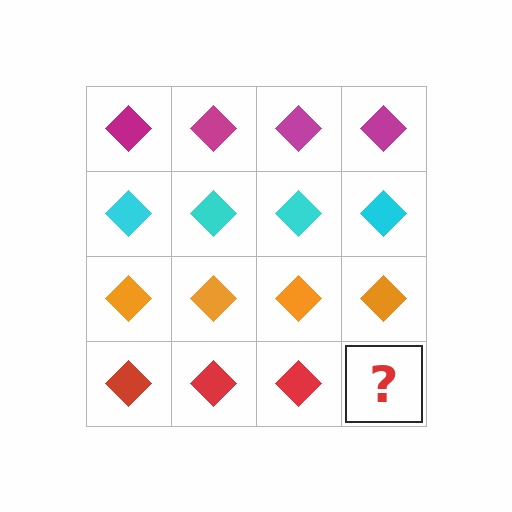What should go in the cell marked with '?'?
The missing cell should contain a red diamond.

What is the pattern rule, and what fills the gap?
The rule is that each row has a consistent color. The gap should be filled with a red diamond.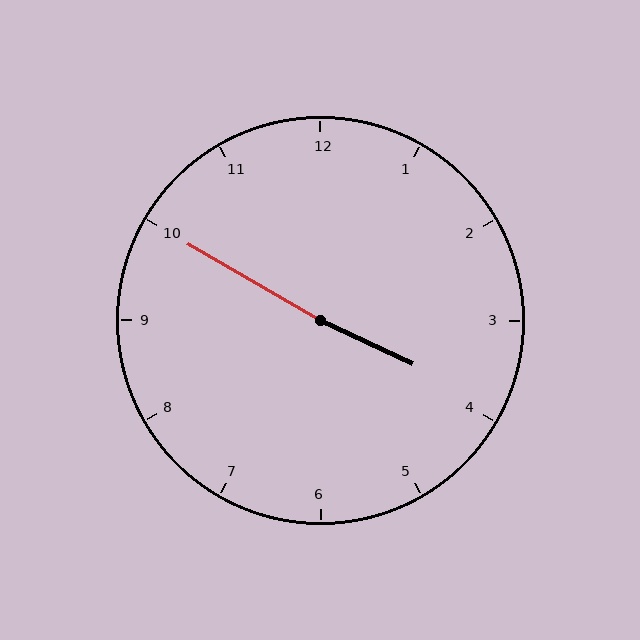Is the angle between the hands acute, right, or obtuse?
It is obtuse.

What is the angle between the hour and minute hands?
Approximately 175 degrees.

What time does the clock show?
3:50.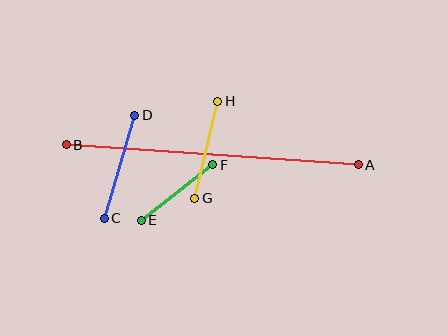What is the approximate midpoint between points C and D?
The midpoint is at approximately (120, 167) pixels.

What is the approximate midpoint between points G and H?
The midpoint is at approximately (206, 150) pixels.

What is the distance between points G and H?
The distance is approximately 100 pixels.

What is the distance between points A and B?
The distance is approximately 293 pixels.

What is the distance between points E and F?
The distance is approximately 90 pixels.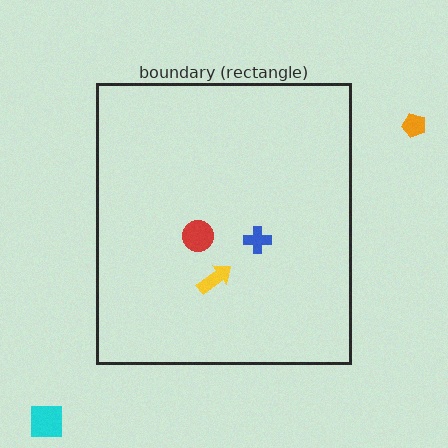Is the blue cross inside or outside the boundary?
Inside.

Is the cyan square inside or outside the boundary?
Outside.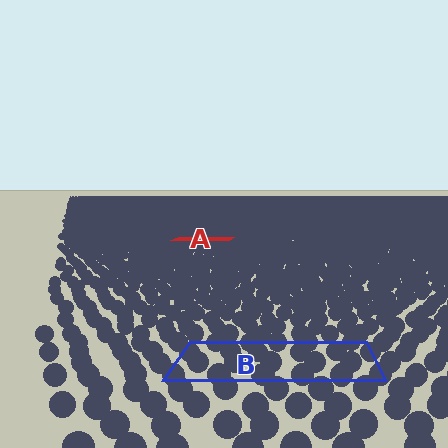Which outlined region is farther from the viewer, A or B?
Region A is farther from the viewer — the texture elements inside it appear smaller and more densely packed.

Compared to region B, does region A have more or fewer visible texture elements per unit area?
Region A has more texture elements per unit area — they are packed more densely because it is farther away.